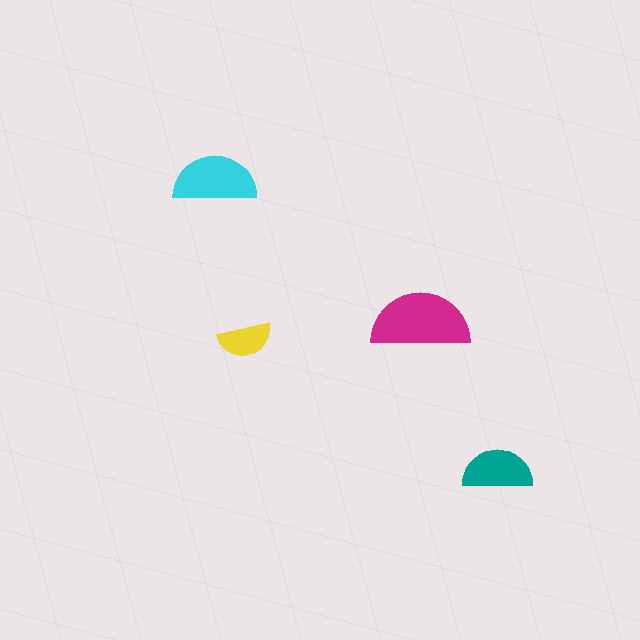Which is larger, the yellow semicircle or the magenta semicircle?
The magenta one.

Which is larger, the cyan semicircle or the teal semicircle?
The cyan one.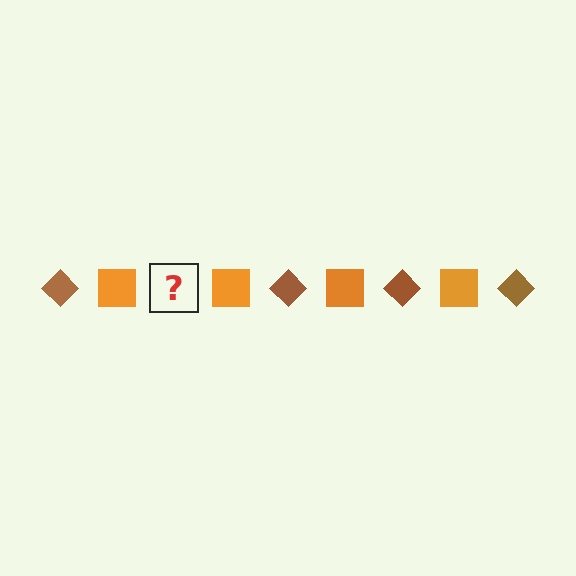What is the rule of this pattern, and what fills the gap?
The rule is that the pattern alternates between brown diamond and orange square. The gap should be filled with a brown diamond.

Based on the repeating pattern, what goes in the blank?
The blank should be a brown diamond.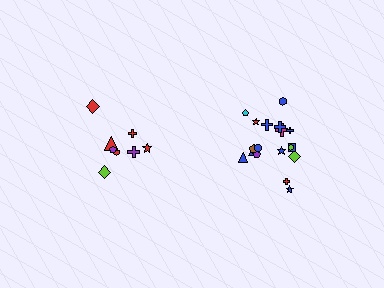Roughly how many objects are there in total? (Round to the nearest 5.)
Roughly 25 objects in total.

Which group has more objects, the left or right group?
The right group.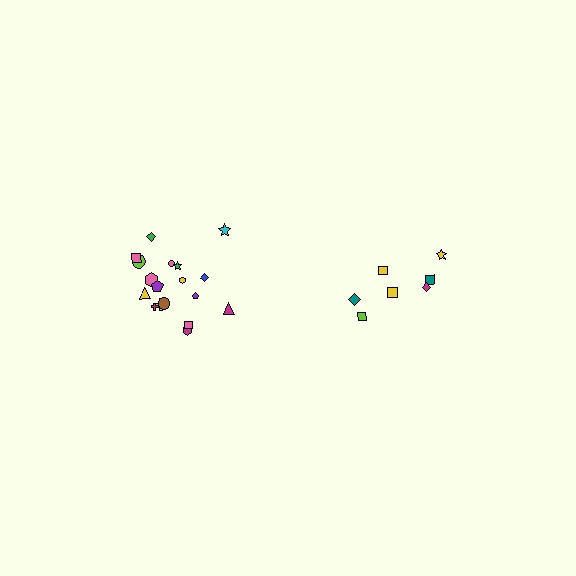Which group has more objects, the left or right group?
The left group.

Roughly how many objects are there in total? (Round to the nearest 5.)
Roughly 25 objects in total.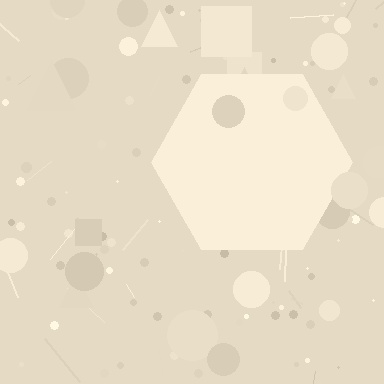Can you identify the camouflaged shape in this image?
The camouflaged shape is a hexagon.